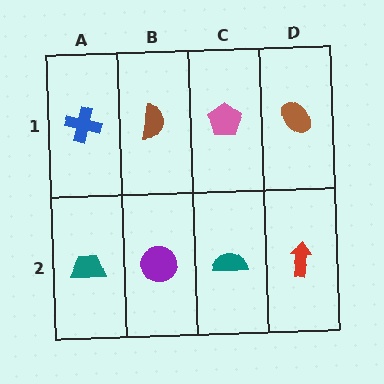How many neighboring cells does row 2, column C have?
3.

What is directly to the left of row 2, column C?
A purple circle.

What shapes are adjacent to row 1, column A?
A teal trapezoid (row 2, column A), a brown semicircle (row 1, column B).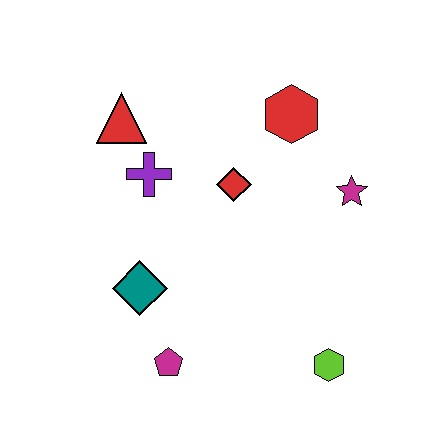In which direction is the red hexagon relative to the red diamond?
The red hexagon is above the red diamond.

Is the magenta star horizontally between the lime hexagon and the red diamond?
No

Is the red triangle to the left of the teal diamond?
Yes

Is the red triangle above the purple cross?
Yes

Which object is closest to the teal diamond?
The magenta pentagon is closest to the teal diamond.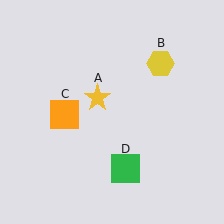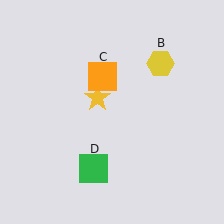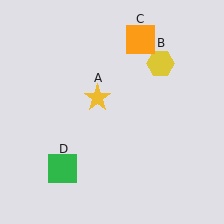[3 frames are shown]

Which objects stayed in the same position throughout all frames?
Yellow star (object A) and yellow hexagon (object B) remained stationary.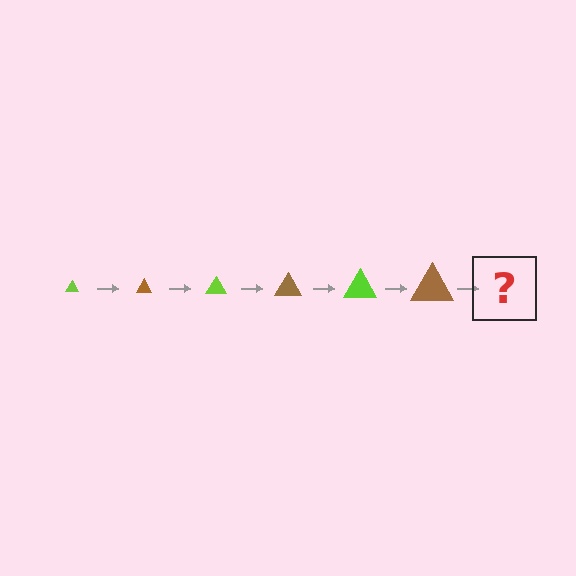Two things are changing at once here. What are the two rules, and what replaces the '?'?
The two rules are that the triangle grows larger each step and the color cycles through lime and brown. The '?' should be a lime triangle, larger than the previous one.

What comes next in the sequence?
The next element should be a lime triangle, larger than the previous one.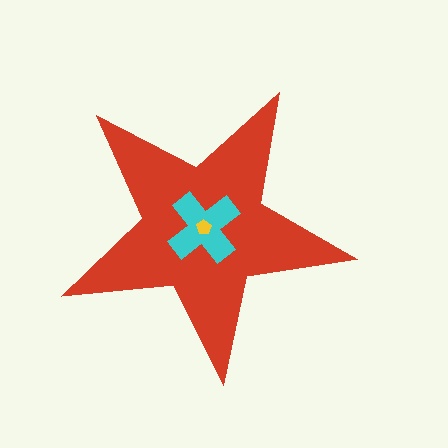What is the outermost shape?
The red star.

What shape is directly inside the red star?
The cyan cross.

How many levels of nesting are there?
3.